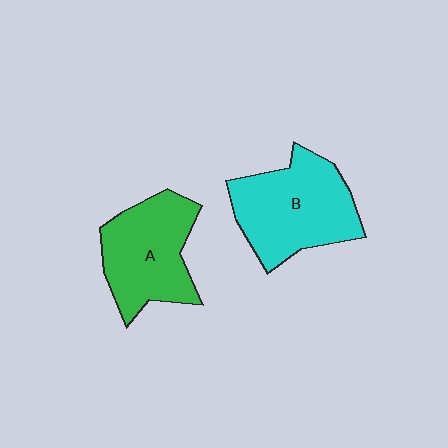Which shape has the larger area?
Shape B (cyan).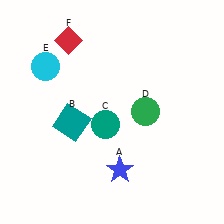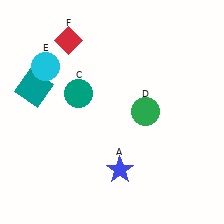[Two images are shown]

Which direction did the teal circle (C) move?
The teal circle (C) moved up.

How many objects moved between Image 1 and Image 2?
2 objects moved between the two images.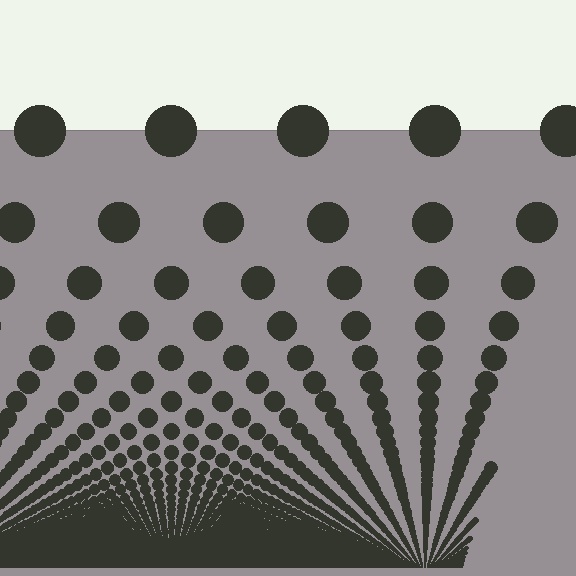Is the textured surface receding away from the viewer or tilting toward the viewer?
The surface appears to tilt toward the viewer. Texture elements get larger and sparser toward the top.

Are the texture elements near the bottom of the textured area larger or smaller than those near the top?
Smaller. The gradient is inverted — elements near the bottom are smaller and denser.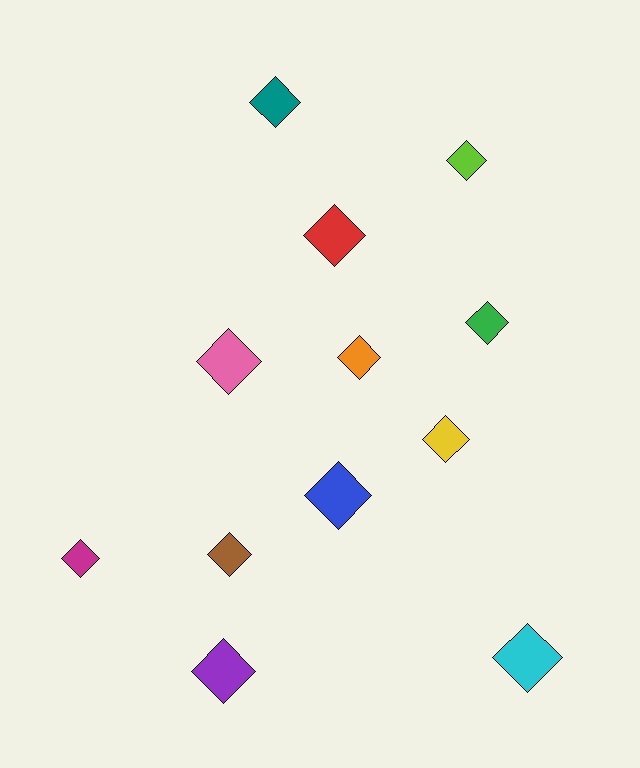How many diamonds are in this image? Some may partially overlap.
There are 12 diamonds.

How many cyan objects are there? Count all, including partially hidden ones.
There is 1 cyan object.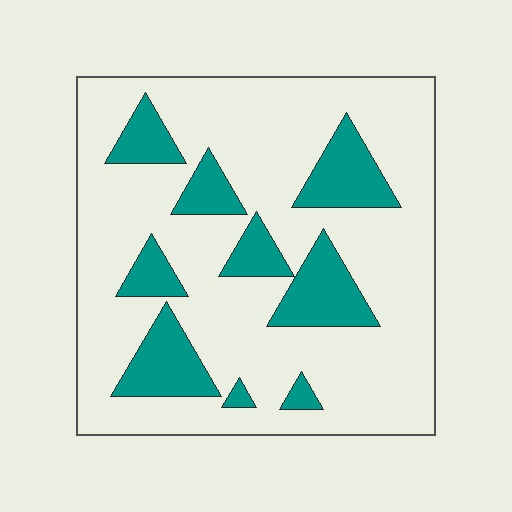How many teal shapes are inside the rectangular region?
9.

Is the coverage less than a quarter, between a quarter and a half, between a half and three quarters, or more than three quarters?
Less than a quarter.